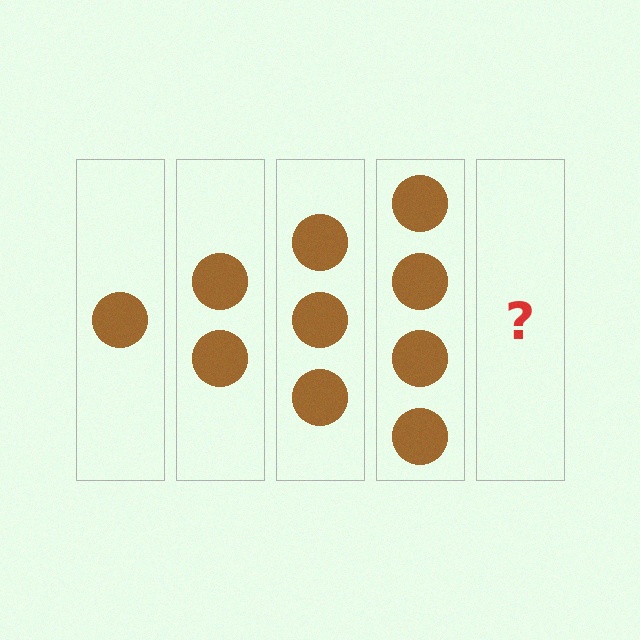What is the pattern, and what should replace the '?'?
The pattern is that each step adds one more circle. The '?' should be 5 circles.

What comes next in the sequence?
The next element should be 5 circles.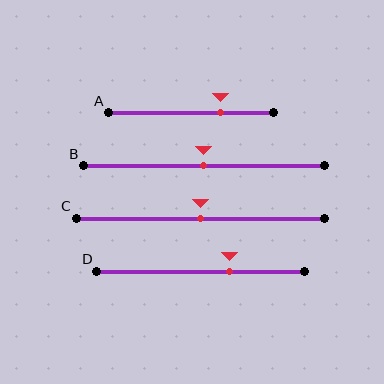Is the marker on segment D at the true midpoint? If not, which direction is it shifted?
No, the marker on segment D is shifted to the right by about 14% of the segment length.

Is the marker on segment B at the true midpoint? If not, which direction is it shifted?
Yes, the marker on segment B is at the true midpoint.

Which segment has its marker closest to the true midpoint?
Segment B has its marker closest to the true midpoint.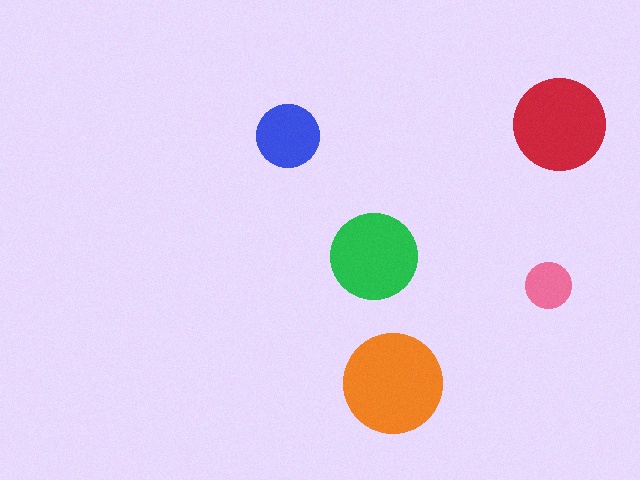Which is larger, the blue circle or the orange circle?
The orange one.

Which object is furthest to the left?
The blue circle is leftmost.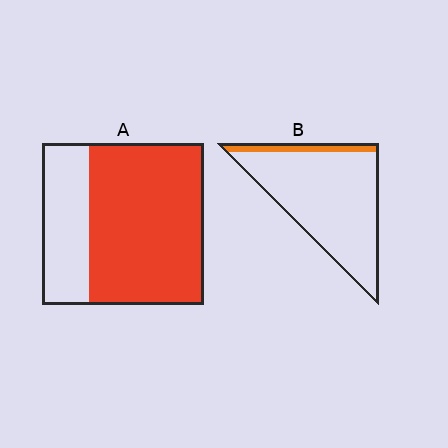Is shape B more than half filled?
No.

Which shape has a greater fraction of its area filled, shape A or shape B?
Shape A.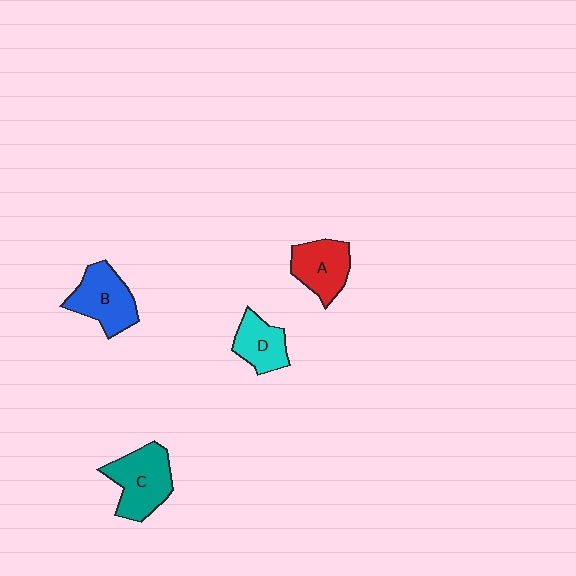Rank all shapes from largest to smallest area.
From largest to smallest: C (teal), B (blue), A (red), D (cyan).